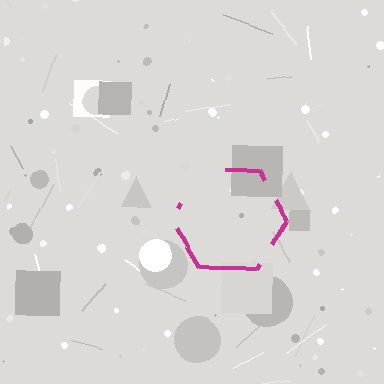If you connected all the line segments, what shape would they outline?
They would outline a hexagon.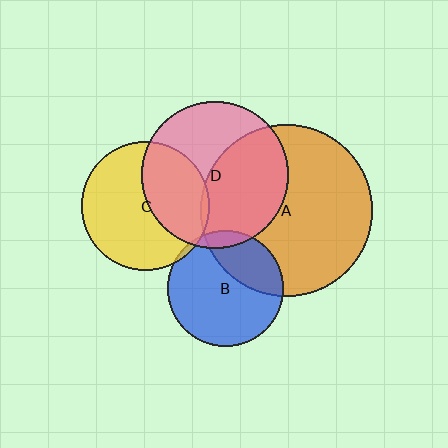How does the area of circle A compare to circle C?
Approximately 1.8 times.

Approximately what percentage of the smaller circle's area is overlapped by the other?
Approximately 30%.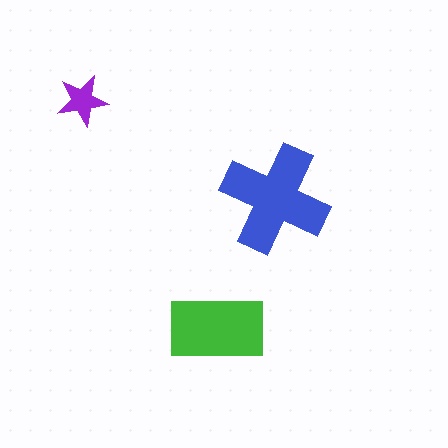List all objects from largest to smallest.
The blue cross, the green rectangle, the purple star.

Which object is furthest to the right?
The blue cross is rightmost.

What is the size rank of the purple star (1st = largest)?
3rd.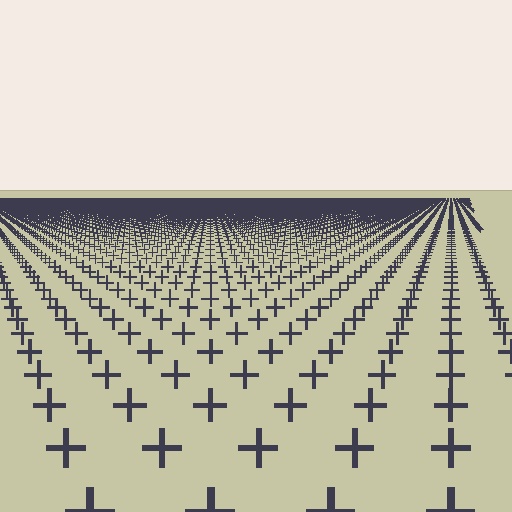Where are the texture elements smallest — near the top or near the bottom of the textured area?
Near the top.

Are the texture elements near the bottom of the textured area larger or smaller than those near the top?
Larger. Near the bottom, elements are closer to the viewer and appear at a bigger on-screen size.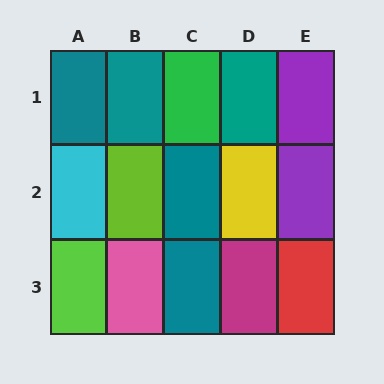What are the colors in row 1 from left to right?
Teal, teal, green, teal, purple.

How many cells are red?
1 cell is red.